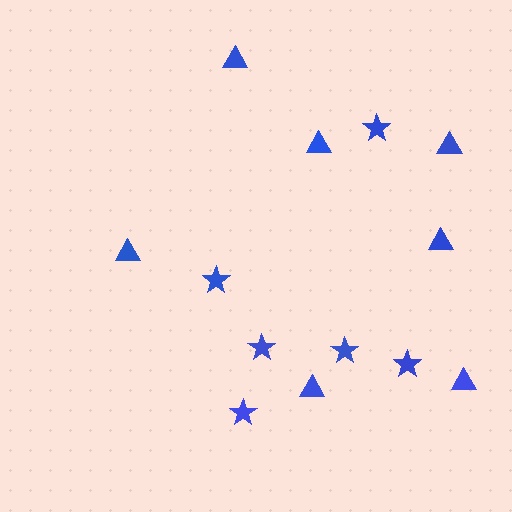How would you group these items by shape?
There are 2 groups: one group of stars (6) and one group of triangles (7).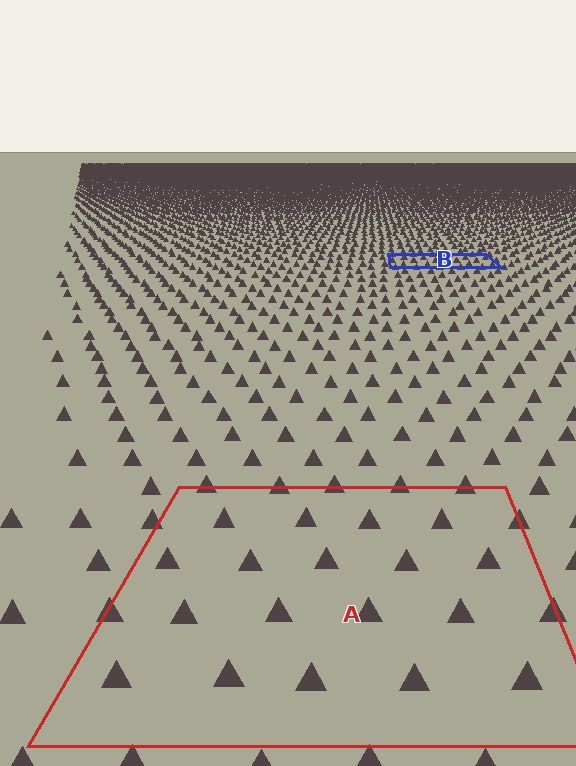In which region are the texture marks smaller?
The texture marks are smaller in region B, because it is farther away.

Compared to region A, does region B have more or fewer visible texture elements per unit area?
Region B has more texture elements per unit area — they are packed more densely because it is farther away.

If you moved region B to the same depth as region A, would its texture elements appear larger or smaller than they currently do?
They would appear larger. At a closer depth, the same texture elements are projected at a bigger on-screen size.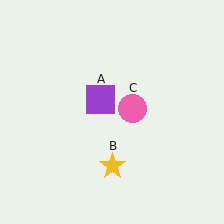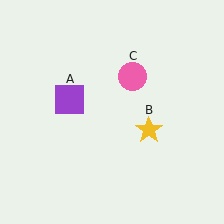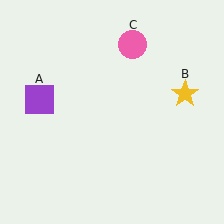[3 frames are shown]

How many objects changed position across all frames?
3 objects changed position: purple square (object A), yellow star (object B), pink circle (object C).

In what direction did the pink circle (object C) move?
The pink circle (object C) moved up.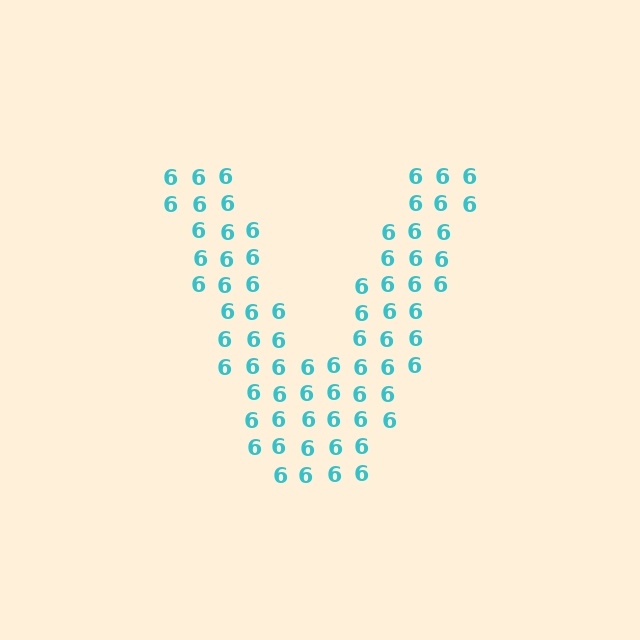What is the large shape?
The large shape is the letter V.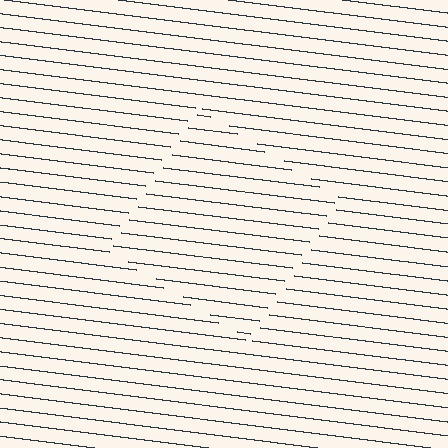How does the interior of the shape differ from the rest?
The interior of the shape contains the same grating, shifted by half a period — the contour is defined by the phase discontinuity where line-ends from the inner and outer gratings abut.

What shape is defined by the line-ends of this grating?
An illusory square. The interior of the shape contains the same grating, shifted by half a period — the contour is defined by the phase discontinuity where line-ends from the inner and outer gratings abut.